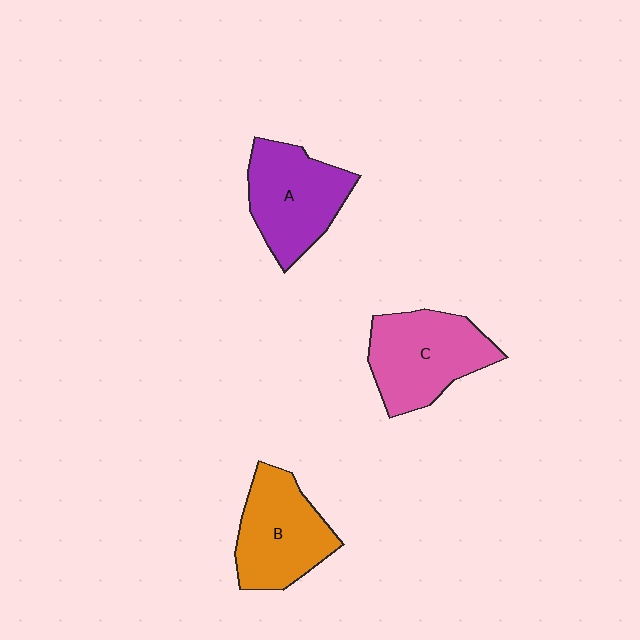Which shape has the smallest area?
Shape B (orange).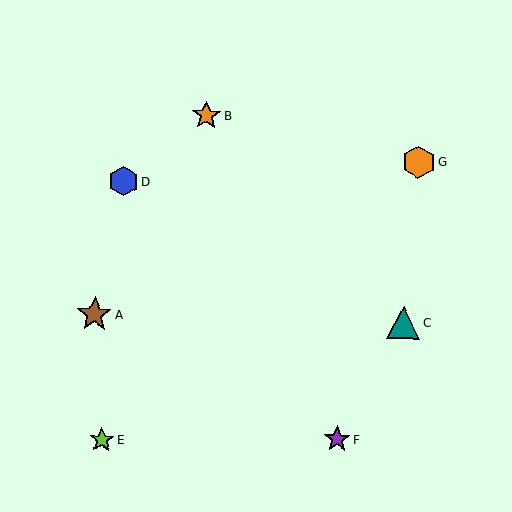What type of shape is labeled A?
Shape A is a brown star.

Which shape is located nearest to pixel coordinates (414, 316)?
The teal triangle (labeled C) at (403, 323) is nearest to that location.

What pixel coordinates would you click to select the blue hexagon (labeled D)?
Click at (123, 181) to select the blue hexagon D.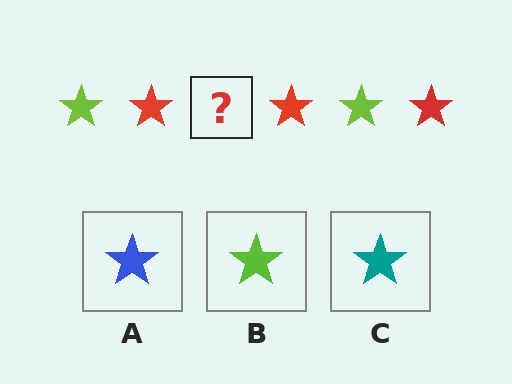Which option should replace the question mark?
Option B.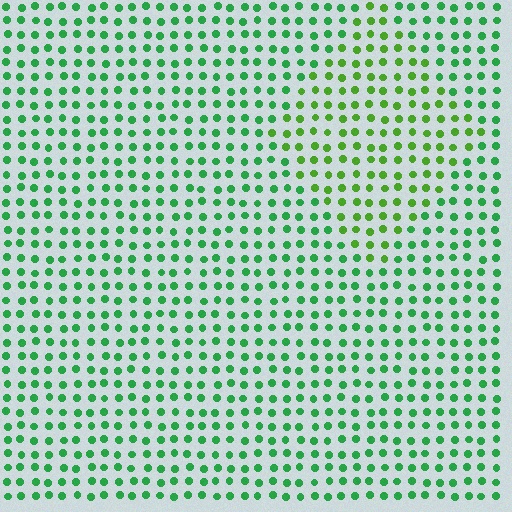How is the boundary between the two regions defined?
The boundary is defined purely by a slight shift in hue (about 30 degrees). Spacing, size, and orientation are identical on both sides.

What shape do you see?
I see a diamond.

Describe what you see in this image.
The image is filled with small green elements in a uniform arrangement. A diamond-shaped region is visible where the elements are tinted to a slightly different hue, forming a subtle color boundary.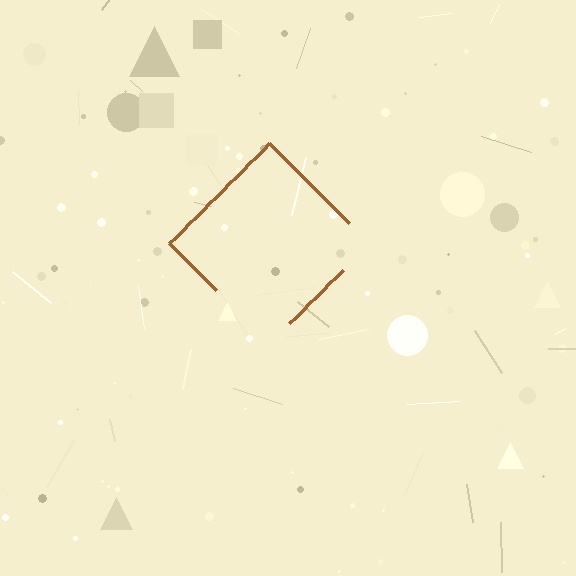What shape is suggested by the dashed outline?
The dashed outline suggests a diamond.